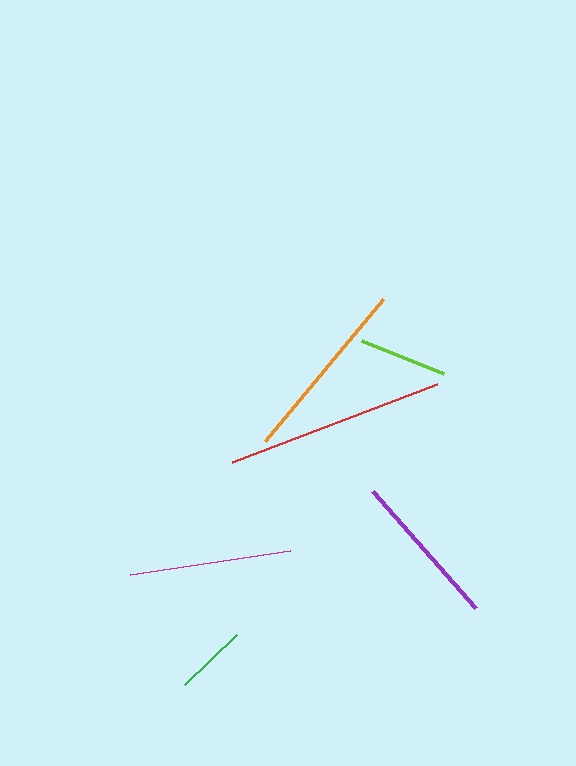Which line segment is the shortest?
The green line is the shortest at approximately 71 pixels.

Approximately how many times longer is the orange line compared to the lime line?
The orange line is approximately 2.1 times the length of the lime line.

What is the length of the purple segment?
The purple segment is approximately 156 pixels long.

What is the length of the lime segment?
The lime segment is approximately 88 pixels long.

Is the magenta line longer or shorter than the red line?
The red line is longer than the magenta line.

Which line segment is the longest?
The red line is the longest at approximately 219 pixels.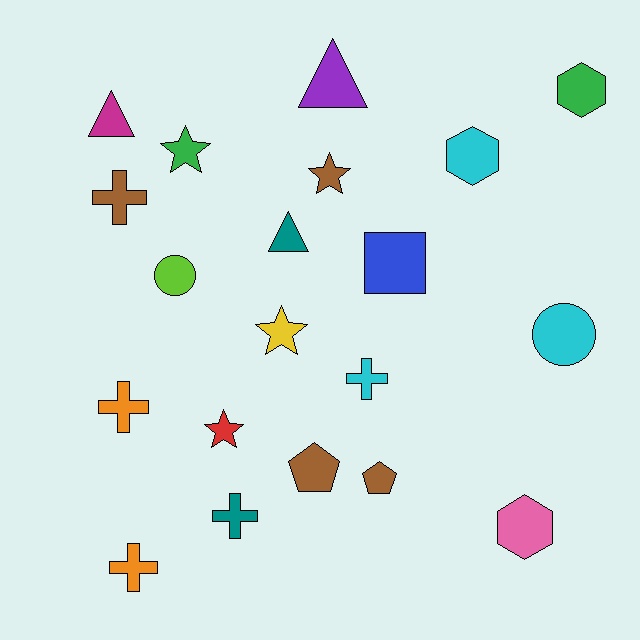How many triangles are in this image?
There are 3 triangles.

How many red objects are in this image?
There is 1 red object.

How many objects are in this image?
There are 20 objects.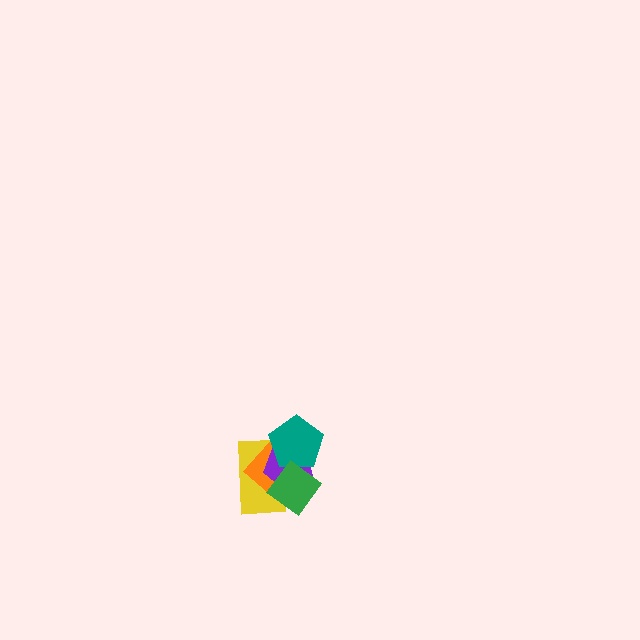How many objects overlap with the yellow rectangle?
4 objects overlap with the yellow rectangle.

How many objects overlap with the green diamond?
4 objects overlap with the green diamond.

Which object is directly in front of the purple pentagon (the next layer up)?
The teal pentagon is directly in front of the purple pentagon.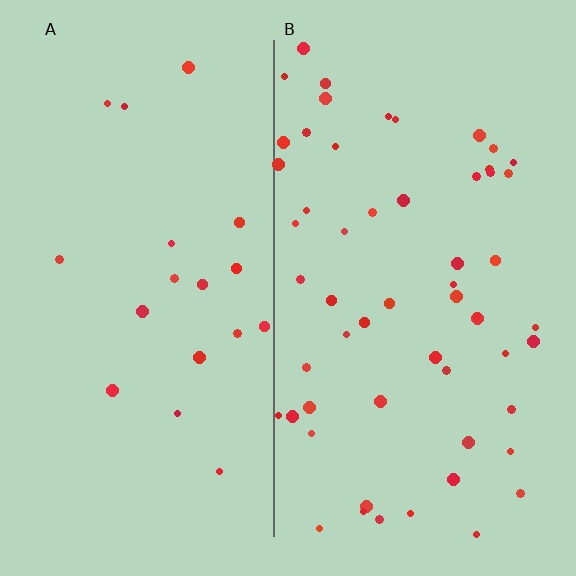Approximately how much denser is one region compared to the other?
Approximately 3.1× — region B over region A.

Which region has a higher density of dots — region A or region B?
B (the right).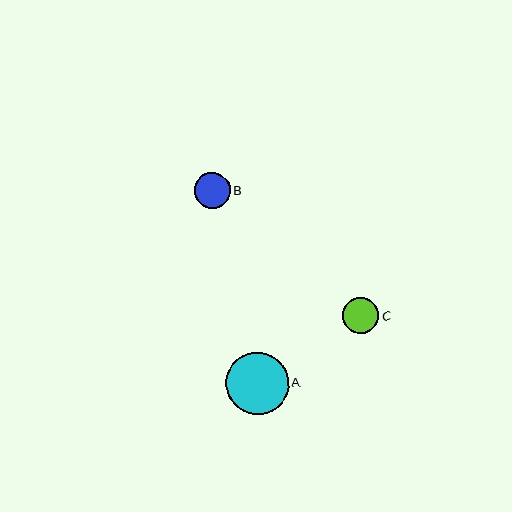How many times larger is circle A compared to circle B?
Circle A is approximately 1.7 times the size of circle B.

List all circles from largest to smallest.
From largest to smallest: A, C, B.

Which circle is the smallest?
Circle B is the smallest with a size of approximately 36 pixels.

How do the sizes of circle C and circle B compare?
Circle C and circle B are approximately the same size.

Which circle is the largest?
Circle A is the largest with a size of approximately 62 pixels.